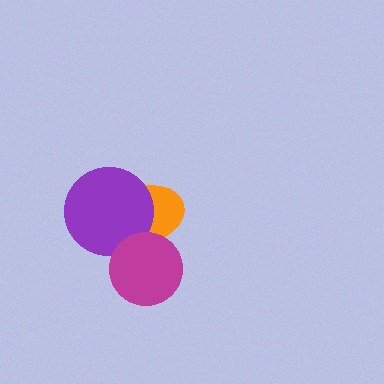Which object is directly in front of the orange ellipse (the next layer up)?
The purple circle is directly in front of the orange ellipse.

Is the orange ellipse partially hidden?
Yes, it is partially covered by another shape.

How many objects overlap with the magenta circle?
2 objects overlap with the magenta circle.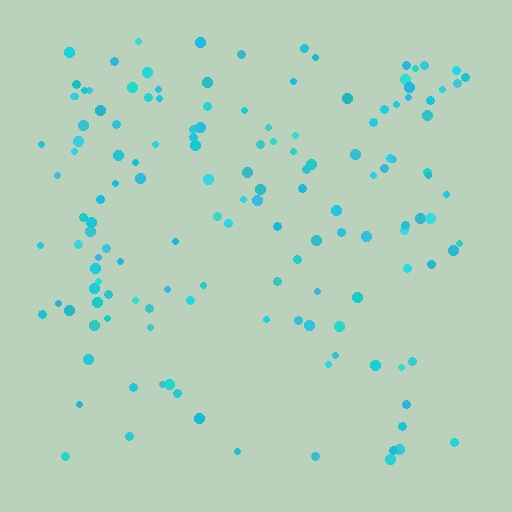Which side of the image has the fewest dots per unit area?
The bottom.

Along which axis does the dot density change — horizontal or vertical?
Vertical.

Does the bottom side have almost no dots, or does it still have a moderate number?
Still a moderate number, just noticeably fewer than the top.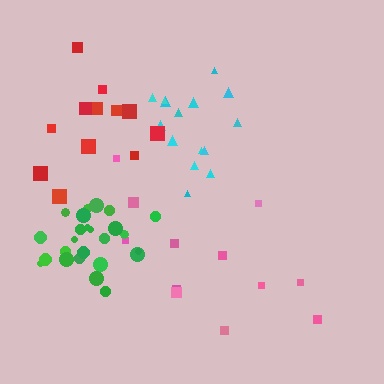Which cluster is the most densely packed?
Green.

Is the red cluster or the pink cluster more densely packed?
Red.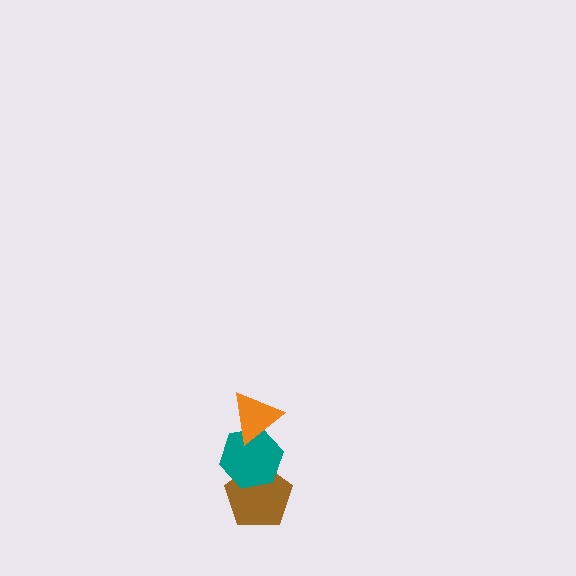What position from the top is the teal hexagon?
The teal hexagon is 2nd from the top.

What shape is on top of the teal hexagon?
The orange triangle is on top of the teal hexagon.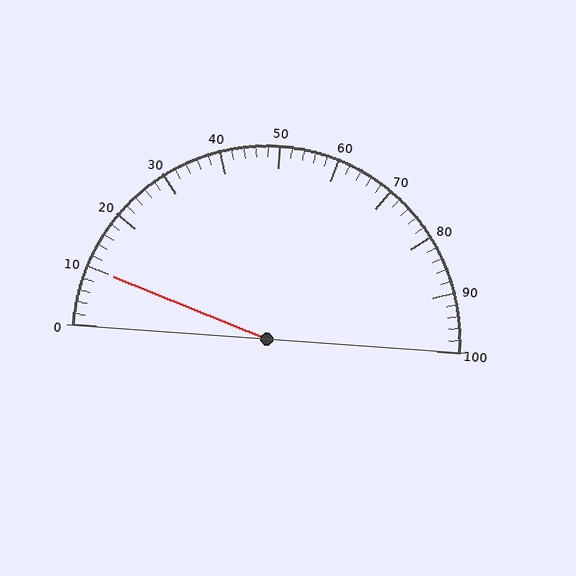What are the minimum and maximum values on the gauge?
The gauge ranges from 0 to 100.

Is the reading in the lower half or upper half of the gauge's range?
The reading is in the lower half of the range (0 to 100).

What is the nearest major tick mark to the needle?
The nearest major tick mark is 10.